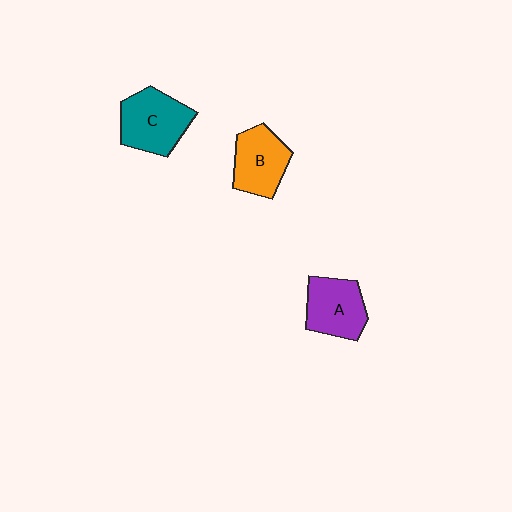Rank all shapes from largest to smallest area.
From largest to smallest: C (teal), A (purple), B (orange).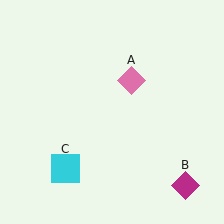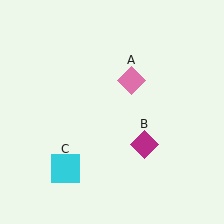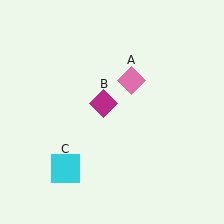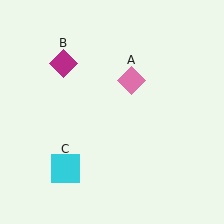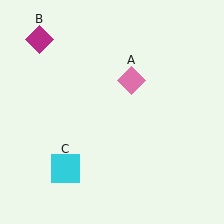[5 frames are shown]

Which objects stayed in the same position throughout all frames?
Pink diamond (object A) and cyan square (object C) remained stationary.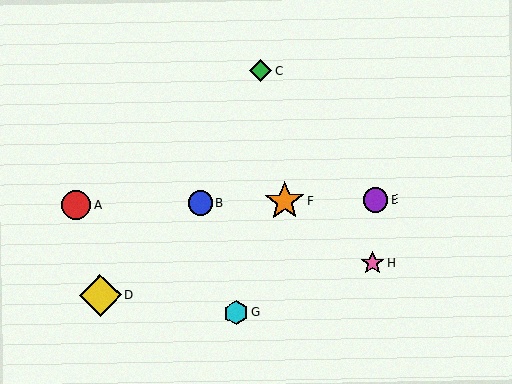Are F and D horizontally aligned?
No, F is at y≈201 and D is at y≈295.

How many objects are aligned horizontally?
4 objects (A, B, E, F) are aligned horizontally.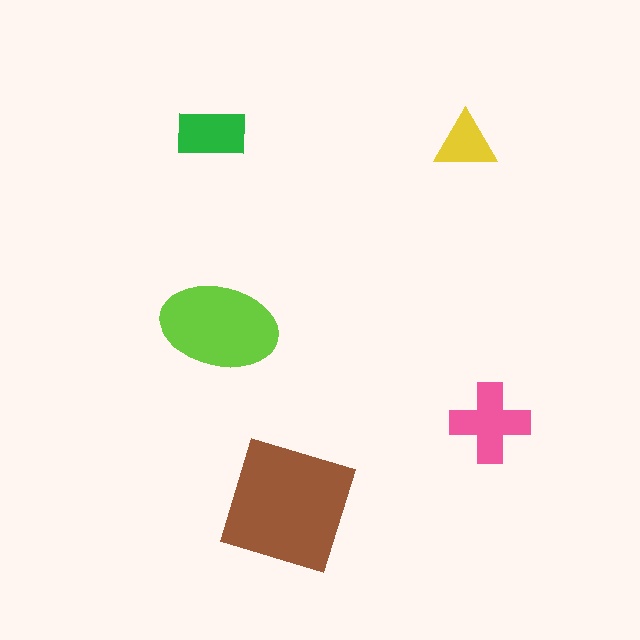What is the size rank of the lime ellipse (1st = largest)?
2nd.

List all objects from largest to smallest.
The brown square, the lime ellipse, the pink cross, the green rectangle, the yellow triangle.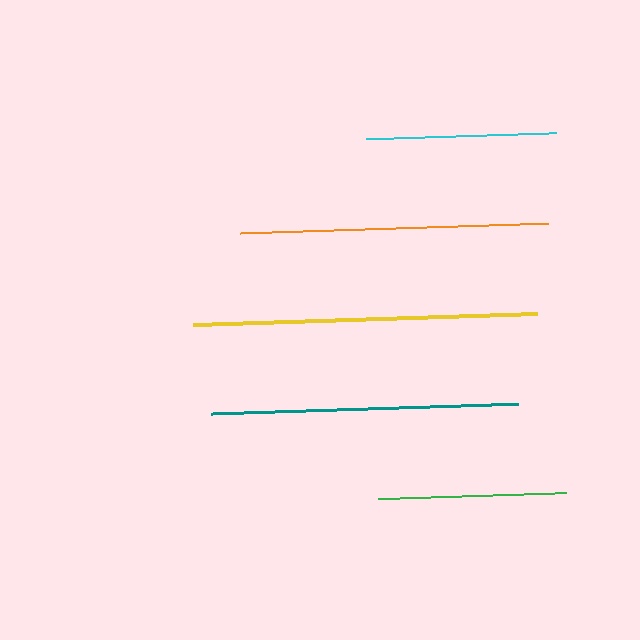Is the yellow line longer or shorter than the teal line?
The yellow line is longer than the teal line.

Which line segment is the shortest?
The green line is the shortest at approximately 189 pixels.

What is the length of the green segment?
The green segment is approximately 189 pixels long.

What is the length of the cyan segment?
The cyan segment is approximately 191 pixels long.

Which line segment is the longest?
The yellow line is the longest at approximately 343 pixels.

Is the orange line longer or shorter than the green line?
The orange line is longer than the green line.